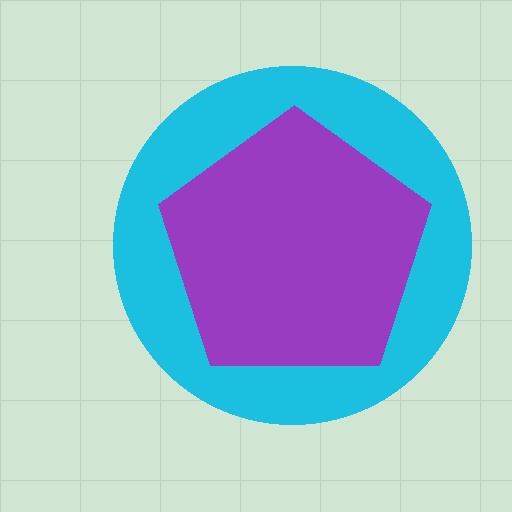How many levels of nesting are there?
2.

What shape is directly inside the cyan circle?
The purple pentagon.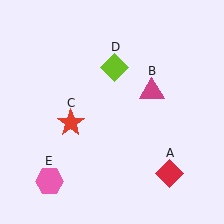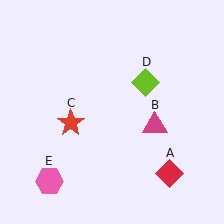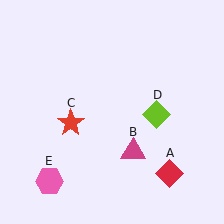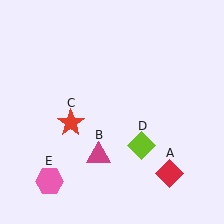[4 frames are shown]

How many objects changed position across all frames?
2 objects changed position: magenta triangle (object B), lime diamond (object D).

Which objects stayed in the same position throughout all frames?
Red diamond (object A) and red star (object C) and pink hexagon (object E) remained stationary.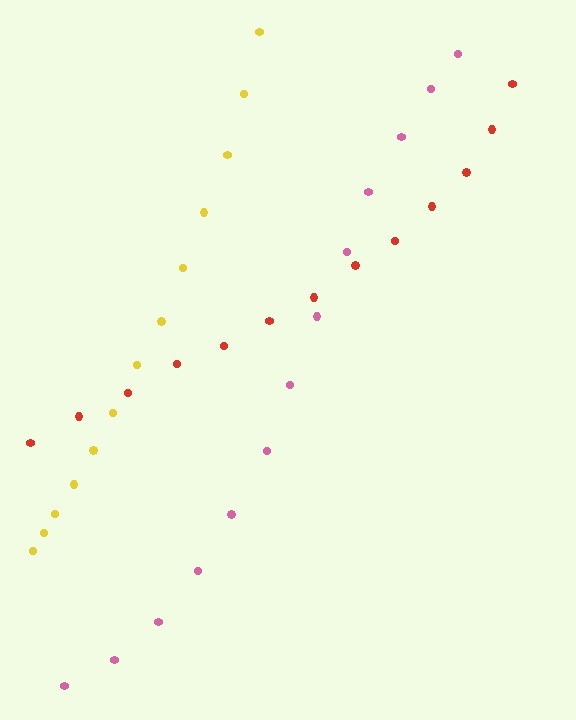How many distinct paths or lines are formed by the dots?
There are 3 distinct paths.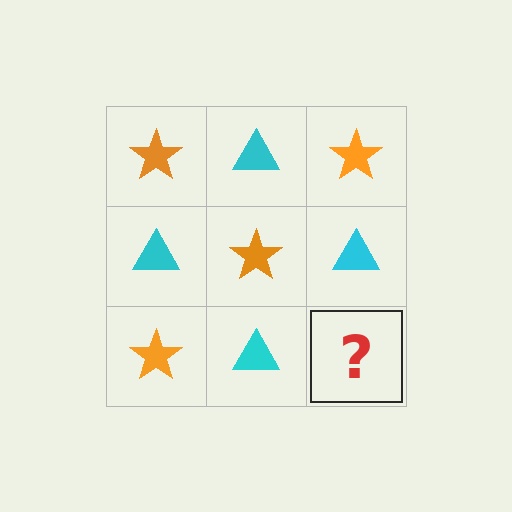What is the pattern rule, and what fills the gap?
The rule is that it alternates orange star and cyan triangle in a checkerboard pattern. The gap should be filled with an orange star.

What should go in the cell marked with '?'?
The missing cell should contain an orange star.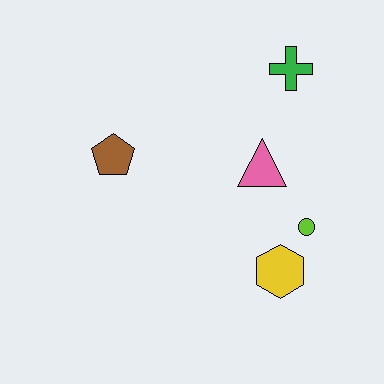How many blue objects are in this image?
There are no blue objects.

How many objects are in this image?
There are 5 objects.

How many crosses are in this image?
There is 1 cross.